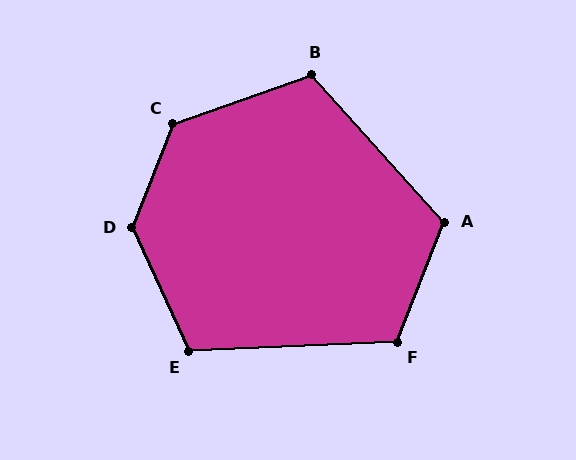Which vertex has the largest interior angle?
D, at approximately 133 degrees.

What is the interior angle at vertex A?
Approximately 116 degrees (obtuse).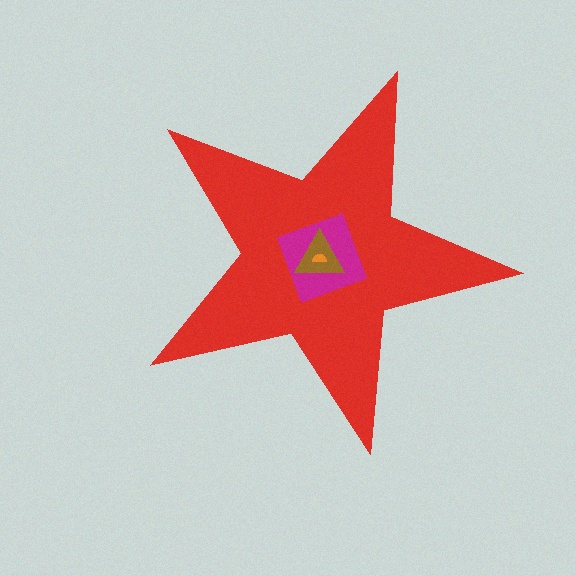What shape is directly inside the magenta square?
The brown triangle.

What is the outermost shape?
The red star.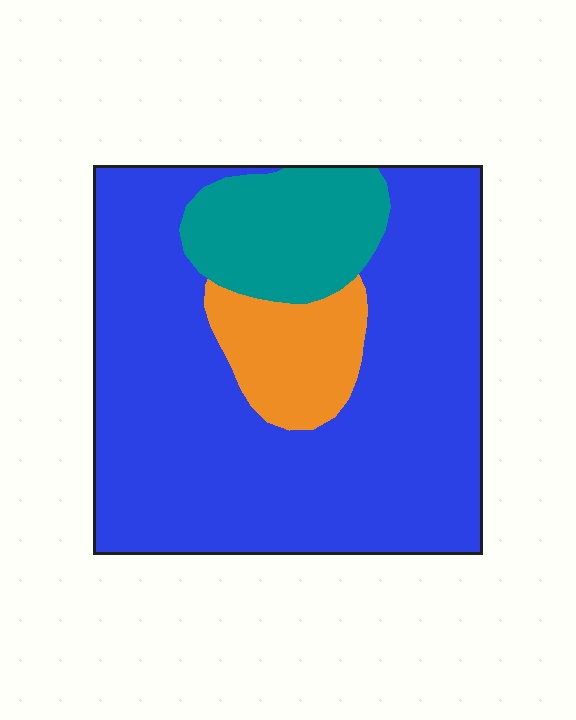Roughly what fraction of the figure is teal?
Teal covers 15% of the figure.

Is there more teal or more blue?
Blue.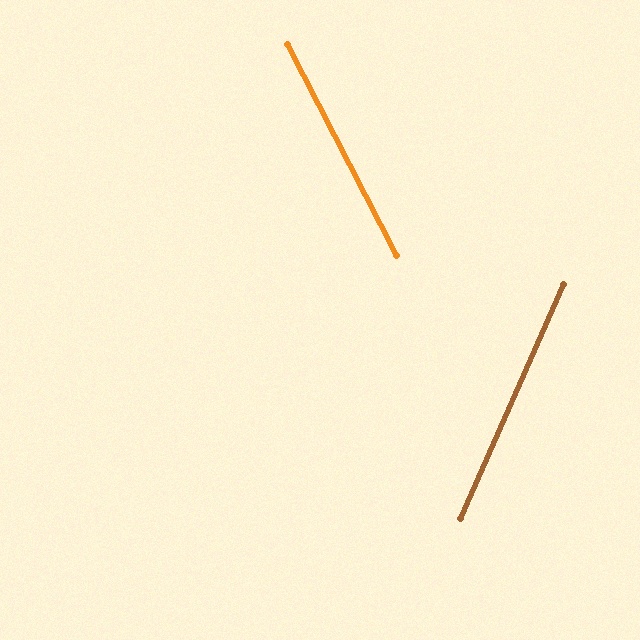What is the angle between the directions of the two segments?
Approximately 51 degrees.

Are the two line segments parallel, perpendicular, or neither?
Neither parallel nor perpendicular — they differ by about 51°.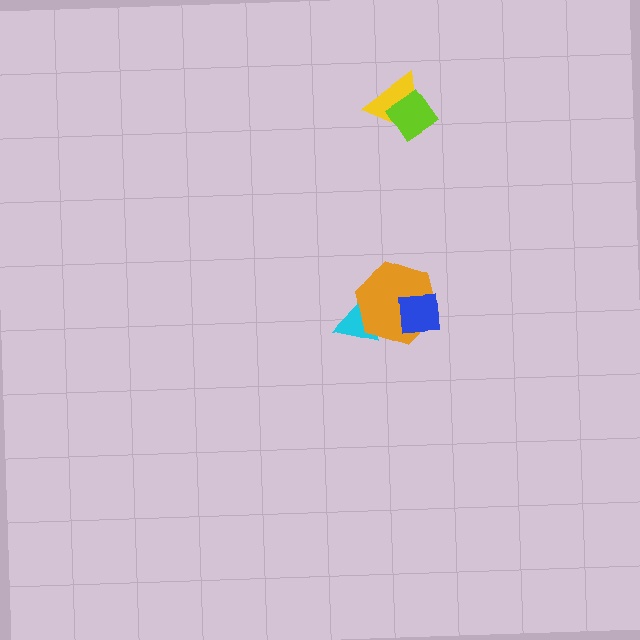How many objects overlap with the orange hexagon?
2 objects overlap with the orange hexagon.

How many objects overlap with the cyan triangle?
1 object overlaps with the cyan triangle.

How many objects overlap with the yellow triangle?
1 object overlaps with the yellow triangle.